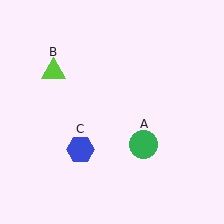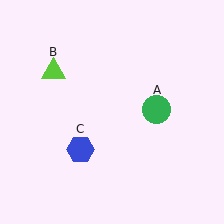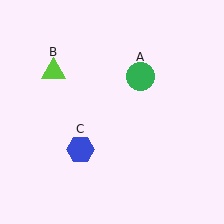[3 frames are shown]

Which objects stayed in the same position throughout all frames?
Lime triangle (object B) and blue hexagon (object C) remained stationary.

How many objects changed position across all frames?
1 object changed position: green circle (object A).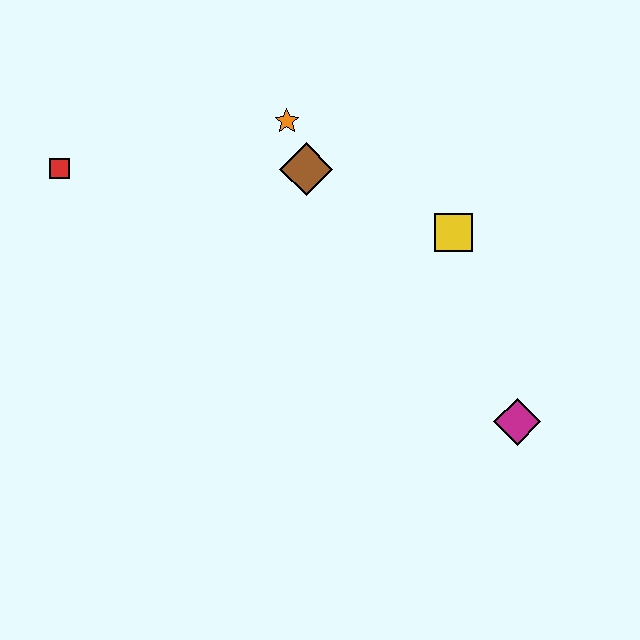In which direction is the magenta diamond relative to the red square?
The magenta diamond is to the right of the red square.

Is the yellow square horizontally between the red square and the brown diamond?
No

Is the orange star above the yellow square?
Yes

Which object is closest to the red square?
The orange star is closest to the red square.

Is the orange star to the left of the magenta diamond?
Yes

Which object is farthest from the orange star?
The magenta diamond is farthest from the orange star.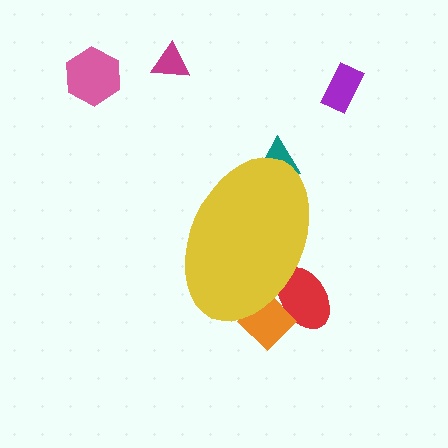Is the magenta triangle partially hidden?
No, the magenta triangle is fully visible.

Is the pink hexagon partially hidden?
No, the pink hexagon is fully visible.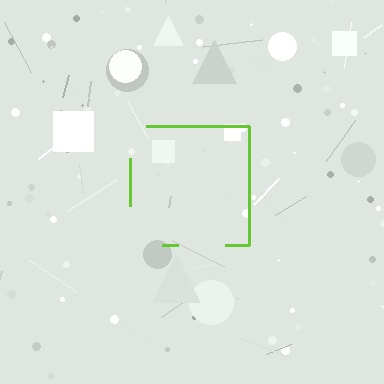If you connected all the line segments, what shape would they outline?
They would outline a square.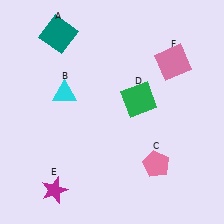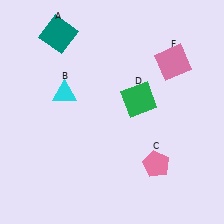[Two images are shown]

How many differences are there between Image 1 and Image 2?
There is 1 difference between the two images.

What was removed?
The magenta star (E) was removed in Image 2.